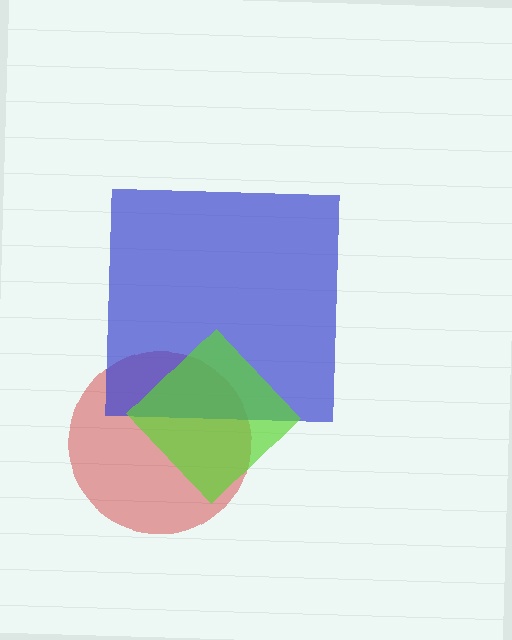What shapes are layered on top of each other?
The layered shapes are: a red circle, a blue square, a lime diamond.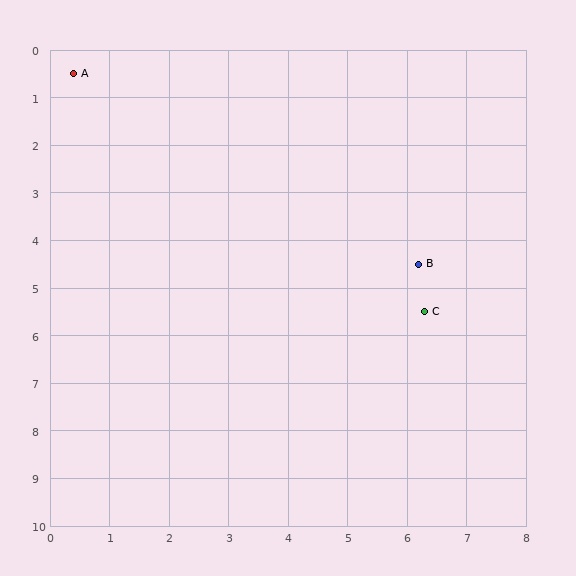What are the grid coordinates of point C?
Point C is at approximately (6.3, 5.5).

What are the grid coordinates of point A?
Point A is at approximately (0.4, 0.5).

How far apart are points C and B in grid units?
Points C and B are about 1.0 grid units apart.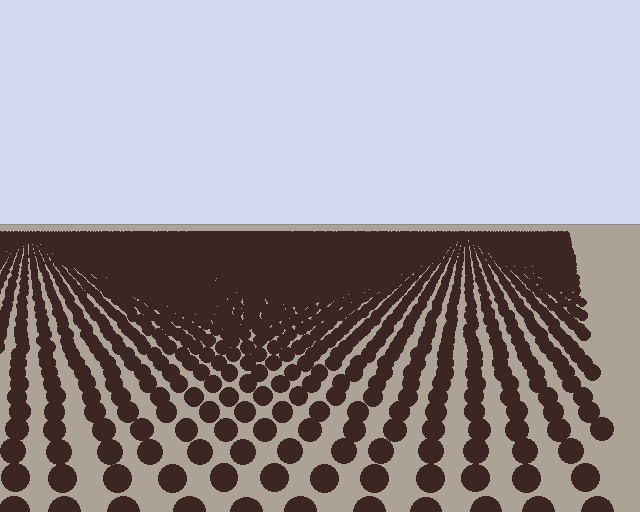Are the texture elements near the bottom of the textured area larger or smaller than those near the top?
Larger. Near the bottom, elements are closer to the viewer and appear at a bigger on-screen size.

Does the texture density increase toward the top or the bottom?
Density increases toward the top.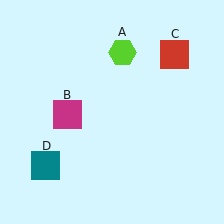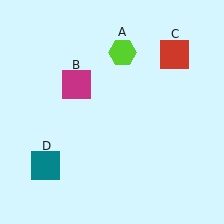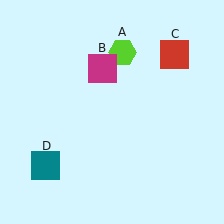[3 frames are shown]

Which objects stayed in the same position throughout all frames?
Lime hexagon (object A) and red square (object C) and teal square (object D) remained stationary.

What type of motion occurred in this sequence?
The magenta square (object B) rotated clockwise around the center of the scene.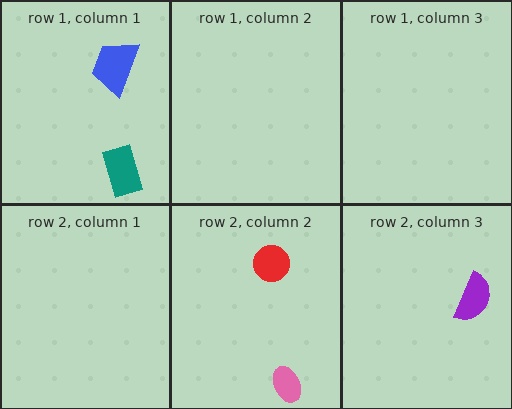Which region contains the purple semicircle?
The row 2, column 3 region.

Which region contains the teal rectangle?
The row 1, column 1 region.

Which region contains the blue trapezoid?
The row 1, column 1 region.